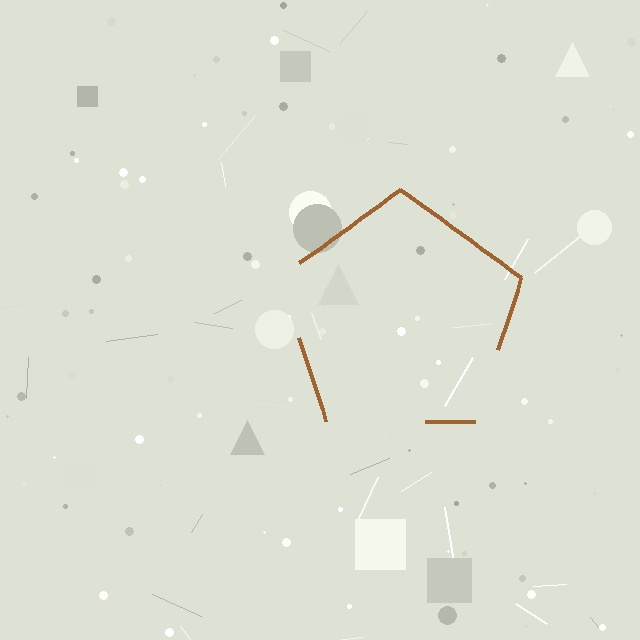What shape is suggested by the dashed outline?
The dashed outline suggests a pentagon.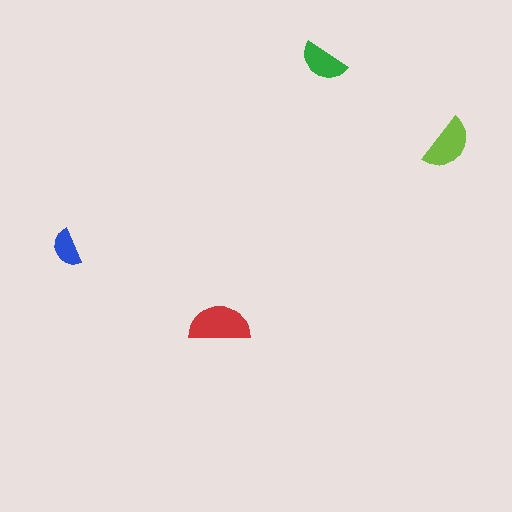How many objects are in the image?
There are 4 objects in the image.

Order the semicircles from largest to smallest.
the red one, the lime one, the green one, the blue one.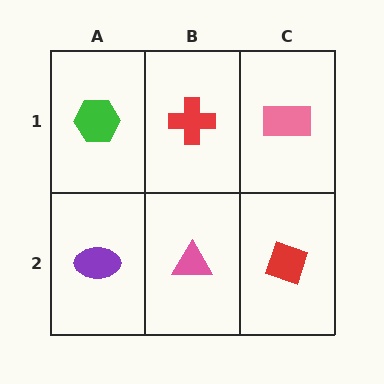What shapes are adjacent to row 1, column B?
A pink triangle (row 2, column B), a green hexagon (row 1, column A), a pink rectangle (row 1, column C).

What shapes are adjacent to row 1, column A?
A purple ellipse (row 2, column A), a red cross (row 1, column B).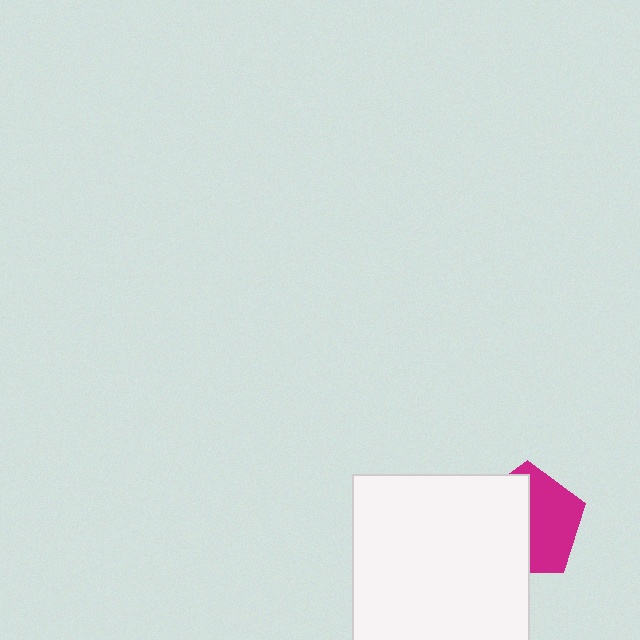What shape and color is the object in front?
The object in front is a white square.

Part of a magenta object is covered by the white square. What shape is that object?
It is a pentagon.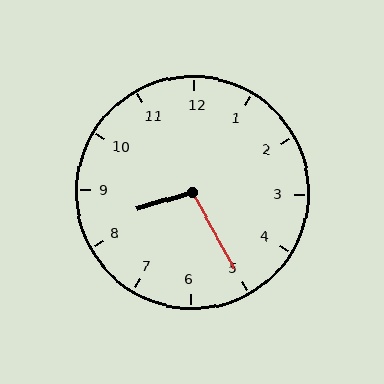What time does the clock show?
8:25.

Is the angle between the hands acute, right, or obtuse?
It is obtuse.